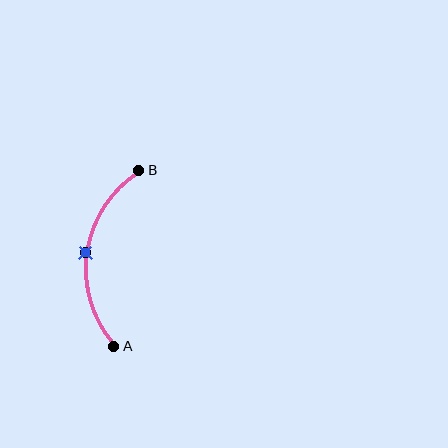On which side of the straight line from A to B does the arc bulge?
The arc bulges to the left of the straight line connecting A and B.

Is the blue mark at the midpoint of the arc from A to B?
Yes. The blue mark lies on the arc at equal arc-length from both A and B — it is the arc midpoint.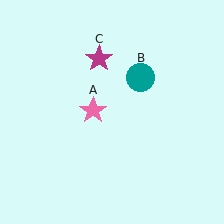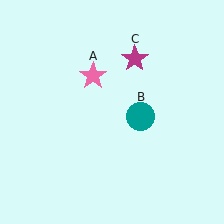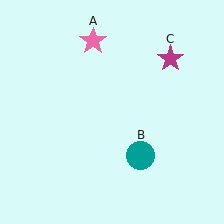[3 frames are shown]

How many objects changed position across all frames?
3 objects changed position: pink star (object A), teal circle (object B), magenta star (object C).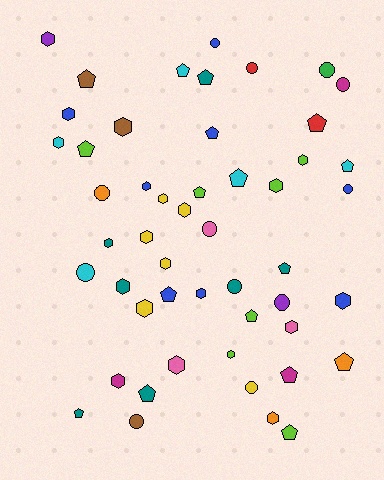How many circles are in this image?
There are 12 circles.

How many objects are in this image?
There are 50 objects.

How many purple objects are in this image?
There are 2 purple objects.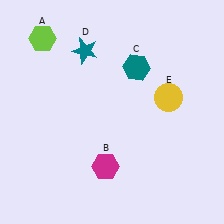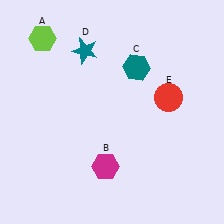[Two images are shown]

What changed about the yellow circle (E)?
In Image 1, E is yellow. In Image 2, it changed to red.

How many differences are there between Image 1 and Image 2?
There is 1 difference between the two images.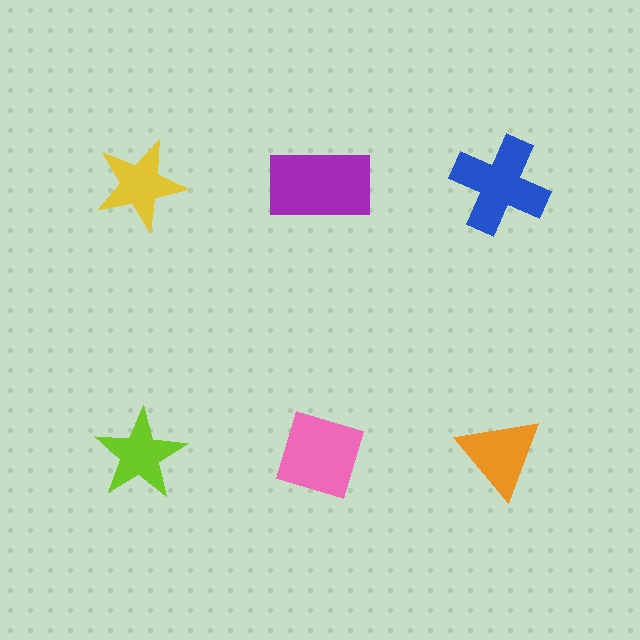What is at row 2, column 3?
An orange triangle.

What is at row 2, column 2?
A pink diamond.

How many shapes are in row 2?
3 shapes.